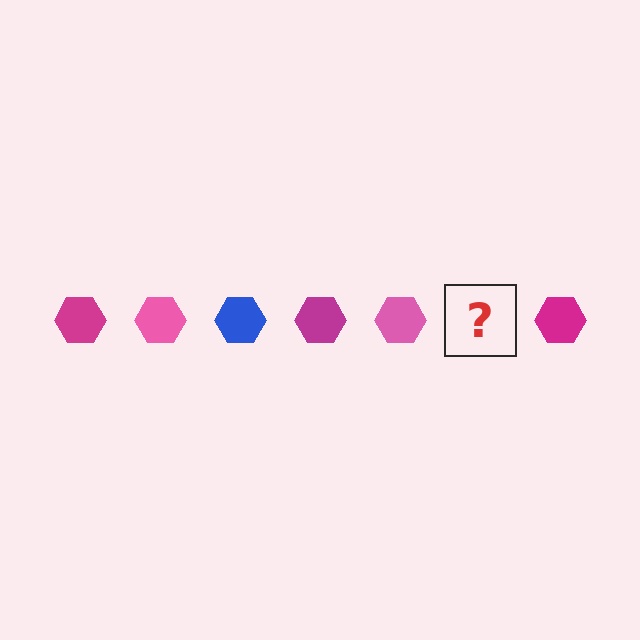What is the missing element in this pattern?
The missing element is a blue hexagon.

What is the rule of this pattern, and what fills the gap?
The rule is that the pattern cycles through magenta, pink, blue hexagons. The gap should be filled with a blue hexagon.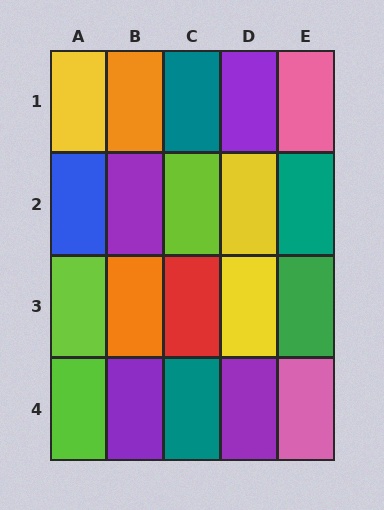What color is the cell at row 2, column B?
Purple.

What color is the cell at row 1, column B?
Orange.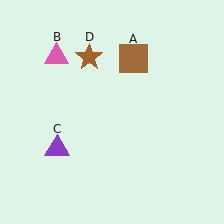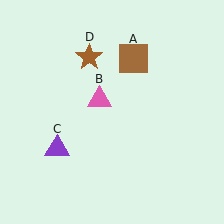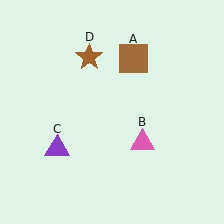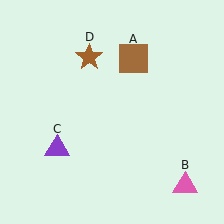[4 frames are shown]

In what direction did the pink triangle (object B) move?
The pink triangle (object B) moved down and to the right.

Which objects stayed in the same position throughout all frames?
Brown square (object A) and purple triangle (object C) and brown star (object D) remained stationary.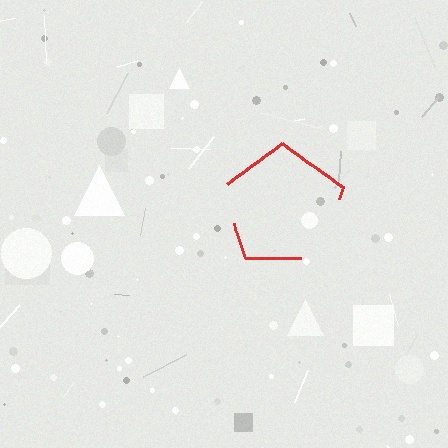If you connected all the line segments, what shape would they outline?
They would outline a pentagon.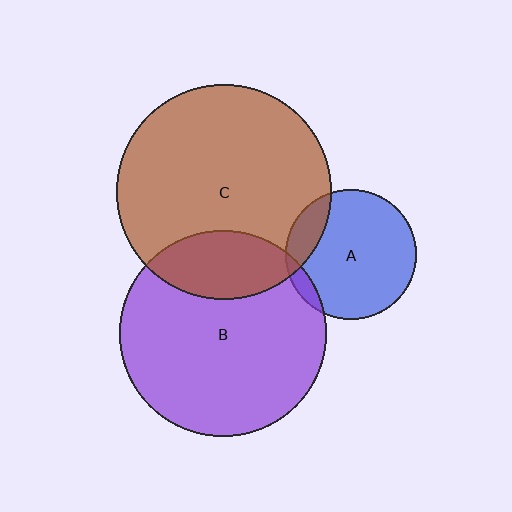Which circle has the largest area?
Circle C (brown).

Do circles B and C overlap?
Yes.